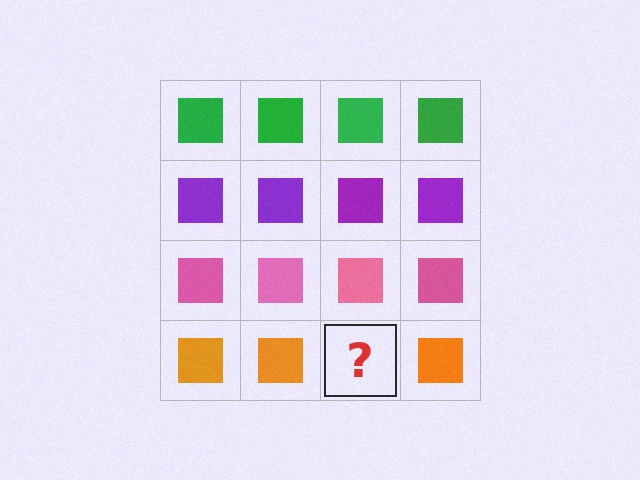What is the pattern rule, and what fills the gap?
The rule is that each row has a consistent color. The gap should be filled with an orange square.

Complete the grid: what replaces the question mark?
The question mark should be replaced with an orange square.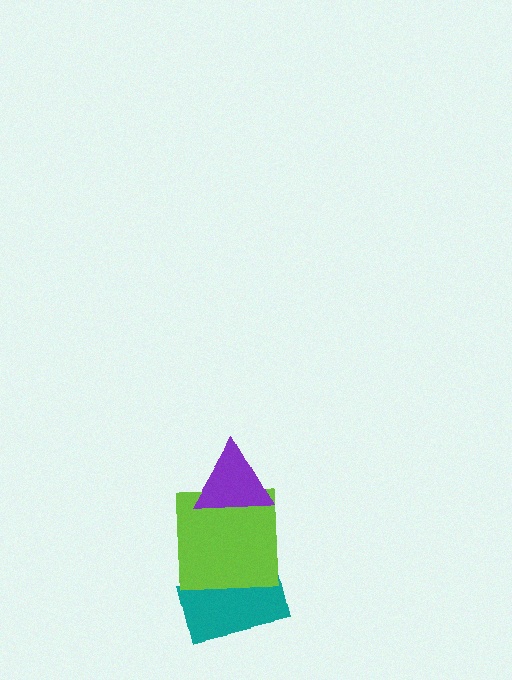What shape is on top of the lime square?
The purple triangle is on top of the lime square.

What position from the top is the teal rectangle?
The teal rectangle is 3rd from the top.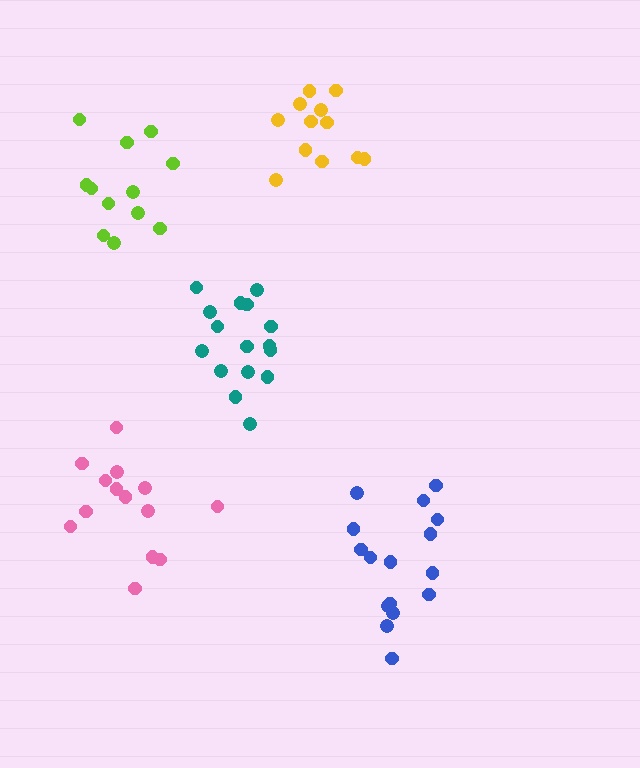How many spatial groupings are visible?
There are 5 spatial groupings.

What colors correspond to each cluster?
The clusters are colored: teal, lime, blue, pink, yellow.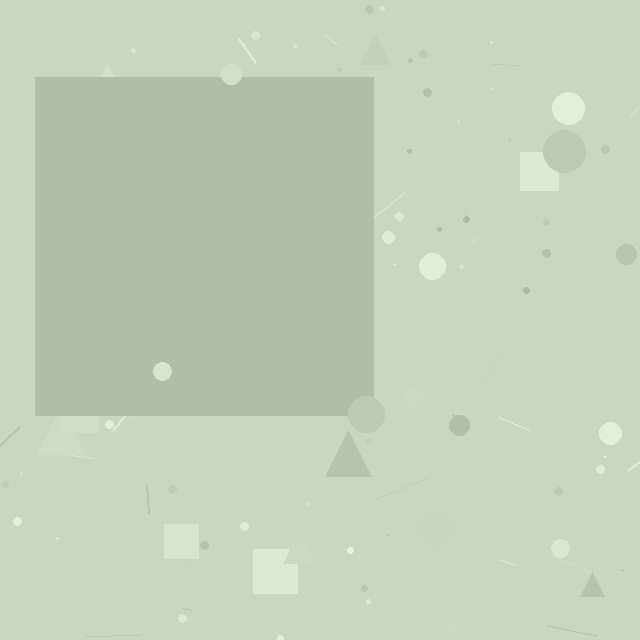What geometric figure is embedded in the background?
A square is embedded in the background.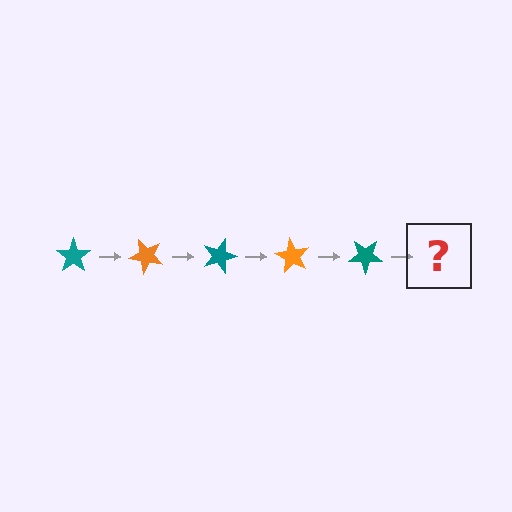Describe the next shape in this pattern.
It should be an orange star, rotated 225 degrees from the start.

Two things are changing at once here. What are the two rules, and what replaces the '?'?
The two rules are that it rotates 45 degrees each step and the color cycles through teal and orange. The '?' should be an orange star, rotated 225 degrees from the start.